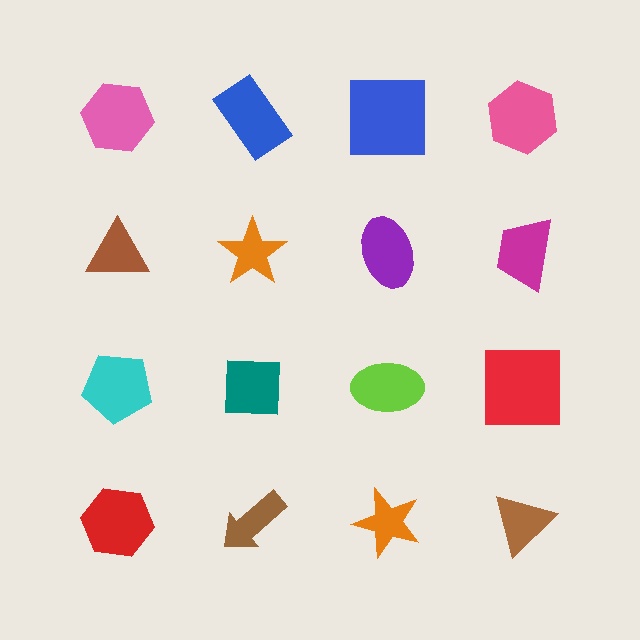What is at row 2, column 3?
A purple ellipse.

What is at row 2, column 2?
An orange star.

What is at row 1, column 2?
A blue rectangle.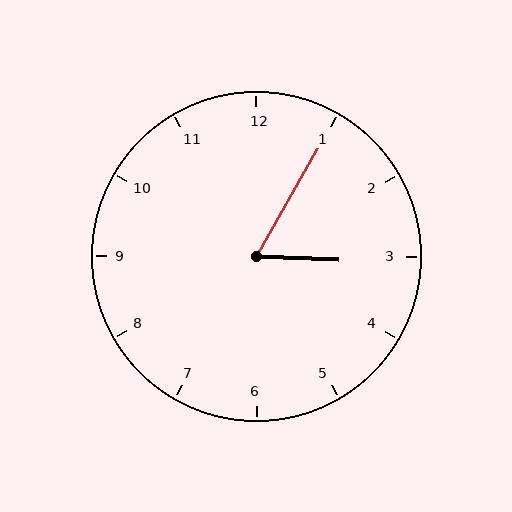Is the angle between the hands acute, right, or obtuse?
It is acute.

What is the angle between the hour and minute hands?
Approximately 62 degrees.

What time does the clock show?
3:05.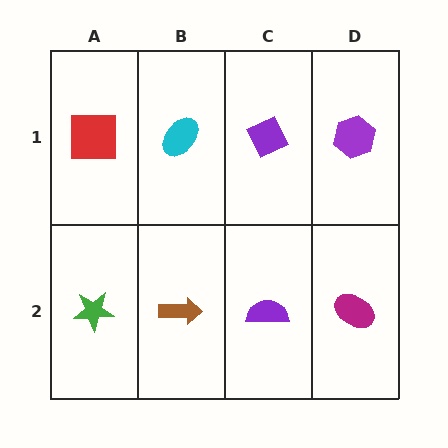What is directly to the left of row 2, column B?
A green star.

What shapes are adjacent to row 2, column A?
A red square (row 1, column A), a brown arrow (row 2, column B).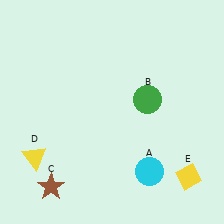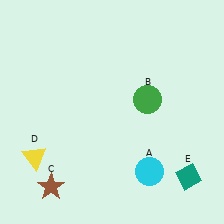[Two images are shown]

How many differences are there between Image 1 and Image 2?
There is 1 difference between the two images.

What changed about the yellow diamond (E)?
In Image 1, E is yellow. In Image 2, it changed to teal.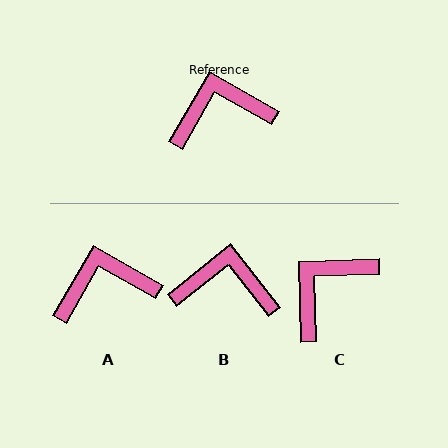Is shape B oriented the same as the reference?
No, it is off by about 22 degrees.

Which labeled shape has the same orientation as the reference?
A.